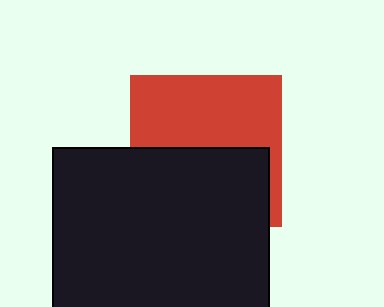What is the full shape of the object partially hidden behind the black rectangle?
The partially hidden object is a red square.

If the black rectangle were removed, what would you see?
You would see the complete red square.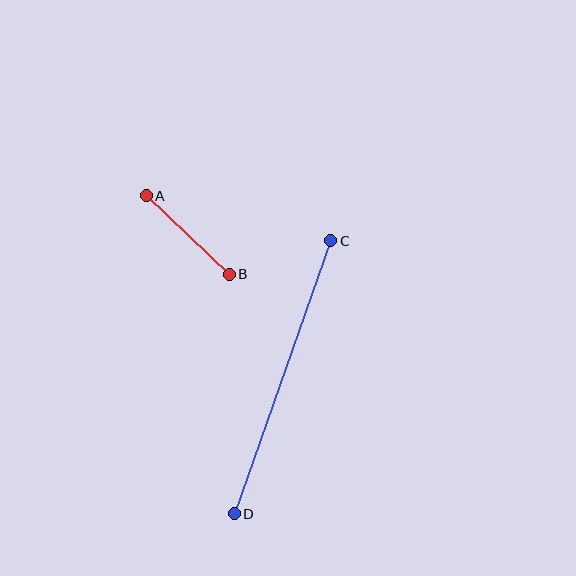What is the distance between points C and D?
The distance is approximately 289 pixels.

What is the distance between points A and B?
The distance is approximately 114 pixels.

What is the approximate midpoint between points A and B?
The midpoint is at approximately (188, 235) pixels.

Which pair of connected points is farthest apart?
Points C and D are farthest apart.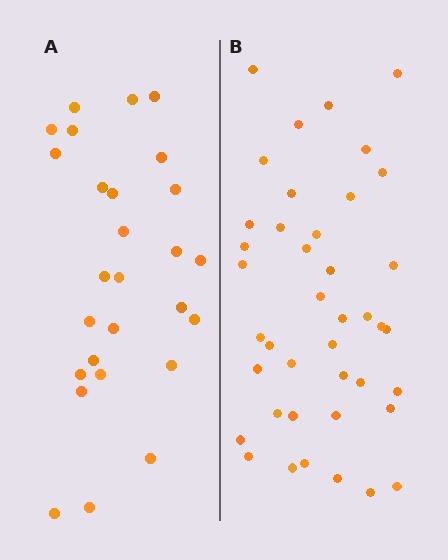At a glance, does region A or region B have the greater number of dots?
Region B (the right region) has more dots.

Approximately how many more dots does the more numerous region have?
Region B has approximately 15 more dots than region A.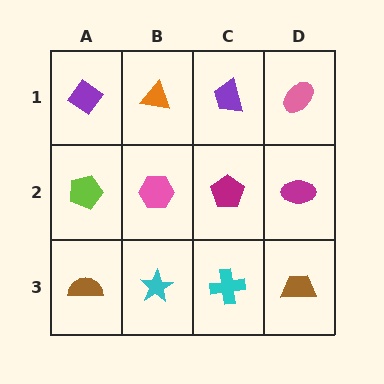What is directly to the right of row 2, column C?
A magenta ellipse.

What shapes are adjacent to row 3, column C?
A magenta pentagon (row 2, column C), a cyan star (row 3, column B), a brown trapezoid (row 3, column D).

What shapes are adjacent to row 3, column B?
A pink hexagon (row 2, column B), a brown semicircle (row 3, column A), a cyan cross (row 3, column C).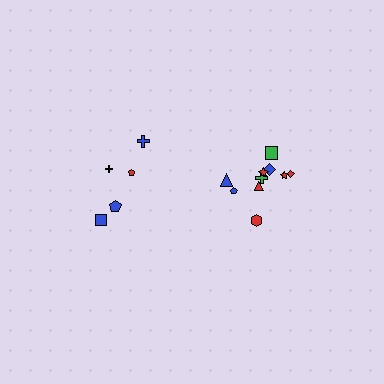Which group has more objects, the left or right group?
The right group.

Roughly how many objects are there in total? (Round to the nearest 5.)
Roughly 15 objects in total.